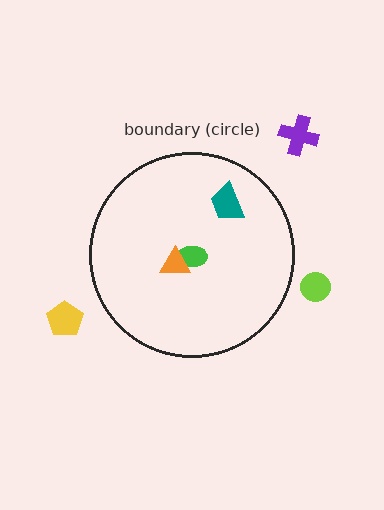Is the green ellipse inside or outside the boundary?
Inside.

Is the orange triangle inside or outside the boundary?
Inside.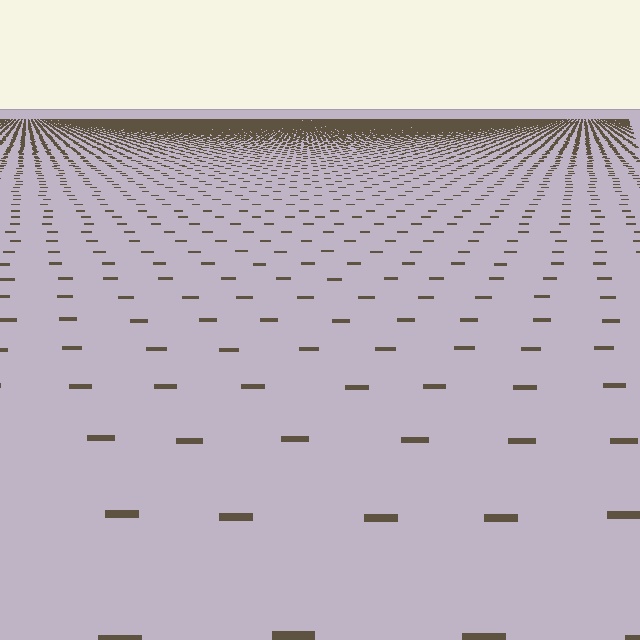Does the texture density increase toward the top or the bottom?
Density increases toward the top.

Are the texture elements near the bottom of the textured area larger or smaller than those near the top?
Larger. Near the bottom, elements are closer to the viewer and appear at a bigger on-screen size.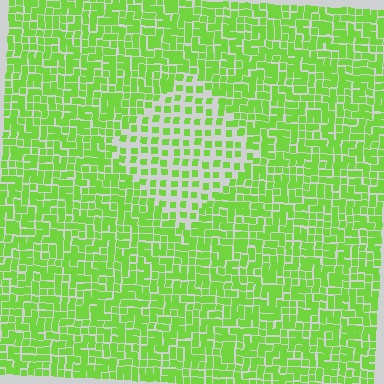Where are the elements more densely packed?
The elements are more densely packed outside the diamond boundary.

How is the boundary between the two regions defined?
The boundary is defined by a change in element density (approximately 2.0x ratio). All elements are the same color, size, and shape.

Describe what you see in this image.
The image contains small lime elements arranged at two different densities. A diamond-shaped region is visible where the elements are less densely packed than the surrounding area.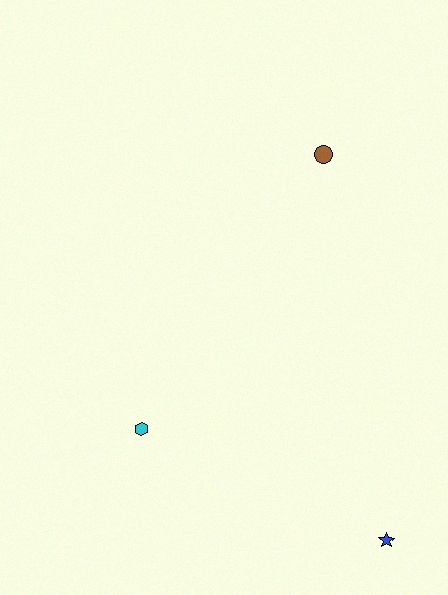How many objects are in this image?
There are 3 objects.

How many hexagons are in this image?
There is 1 hexagon.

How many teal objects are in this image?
There are no teal objects.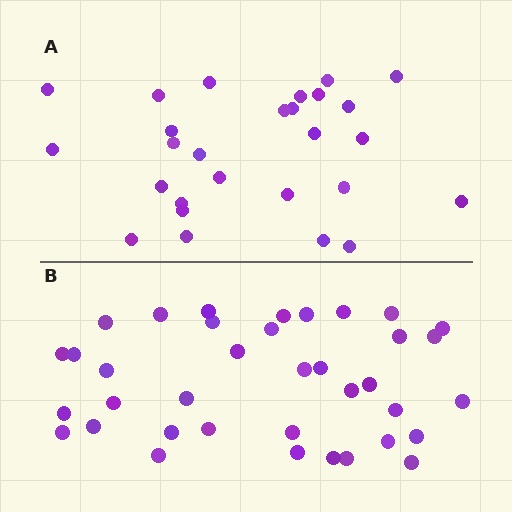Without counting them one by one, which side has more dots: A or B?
Region B (the bottom region) has more dots.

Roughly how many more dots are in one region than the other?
Region B has roughly 10 or so more dots than region A.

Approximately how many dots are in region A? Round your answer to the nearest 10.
About 30 dots. (The exact count is 27, which rounds to 30.)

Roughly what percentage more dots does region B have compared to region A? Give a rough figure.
About 35% more.